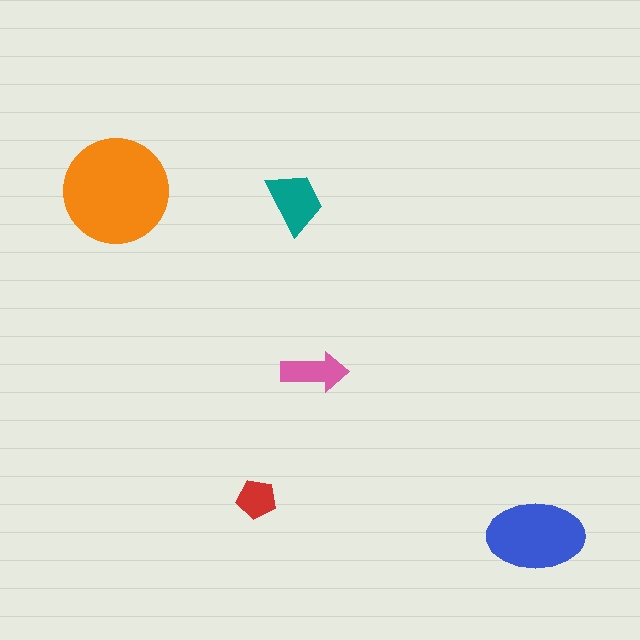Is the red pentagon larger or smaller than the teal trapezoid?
Smaller.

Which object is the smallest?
The red pentagon.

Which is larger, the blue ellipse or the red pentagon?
The blue ellipse.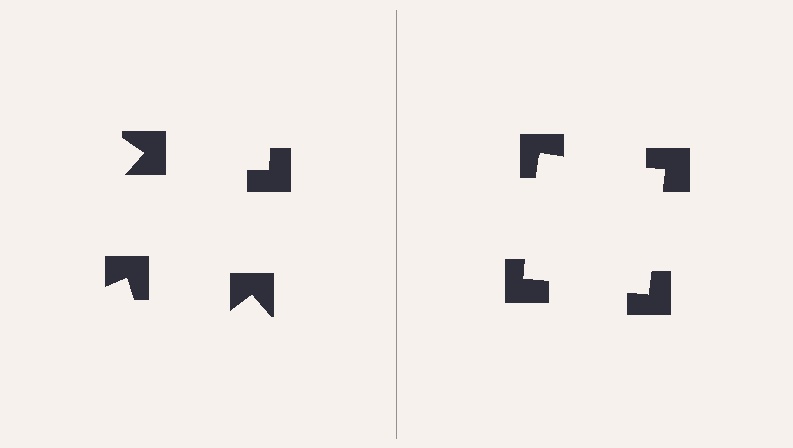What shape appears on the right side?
An illusory square.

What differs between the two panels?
The notched squares are positioned identically on both sides; only the wedge orientations differ. On the right they align to a square; on the left they are misaligned.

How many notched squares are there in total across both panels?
8 — 4 on each side.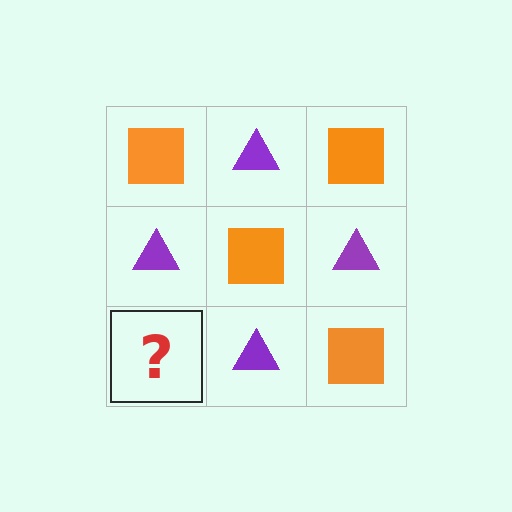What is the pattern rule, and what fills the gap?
The rule is that it alternates orange square and purple triangle in a checkerboard pattern. The gap should be filled with an orange square.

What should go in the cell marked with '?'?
The missing cell should contain an orange square.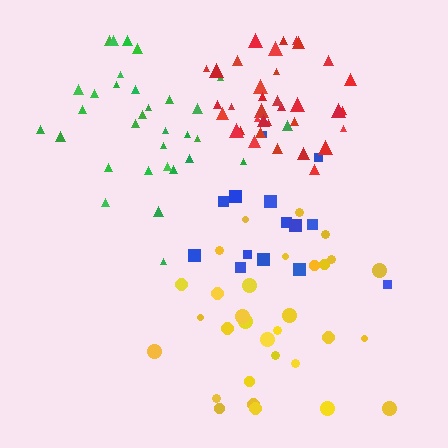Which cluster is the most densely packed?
Red.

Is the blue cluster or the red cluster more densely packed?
Red.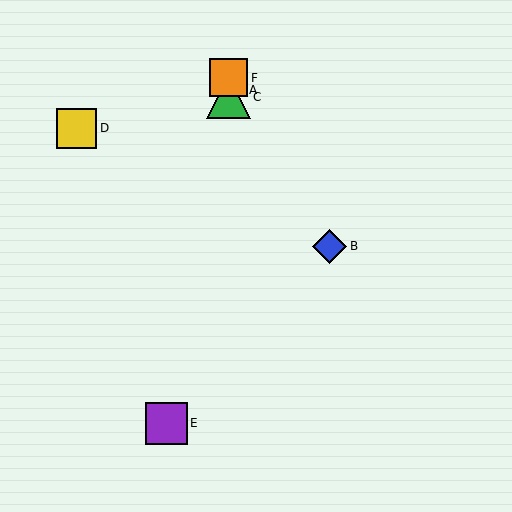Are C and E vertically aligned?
No, C is at x≈228 and E is at x≈167.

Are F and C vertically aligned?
Yes, both are at x≈228.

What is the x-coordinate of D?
Object D is at x≈76.